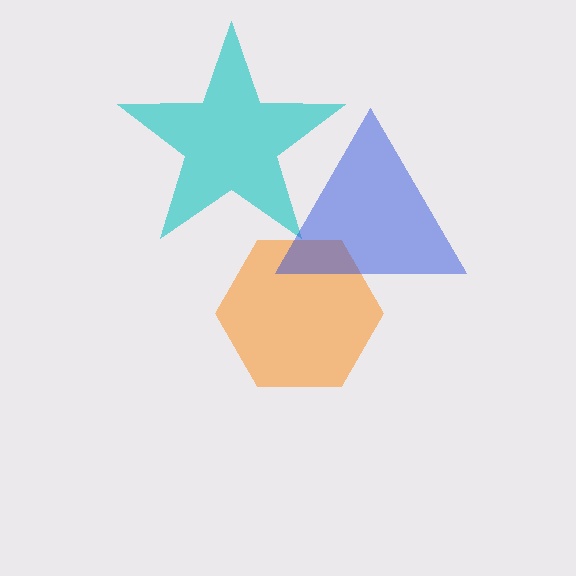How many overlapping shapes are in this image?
There are 3 overlapping shapes in the image.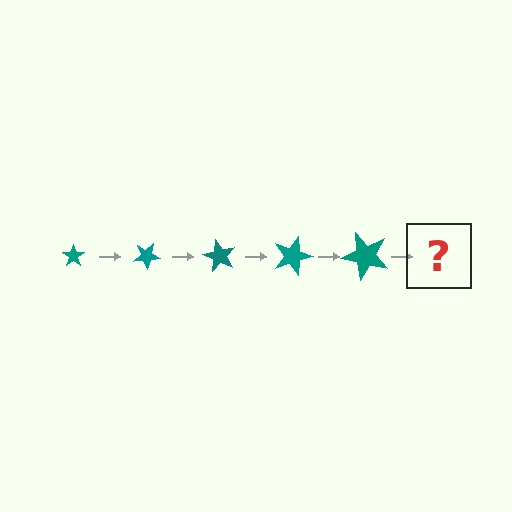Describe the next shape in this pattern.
It should be a star, larger than the previous one and rotated 150 degrees from the start.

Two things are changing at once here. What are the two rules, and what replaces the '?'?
The two rules are that the star grows larger each step and it rotates 30 degrees each step. The '?' should be a star, larger than the previous one and rotated 150 degrees from the start.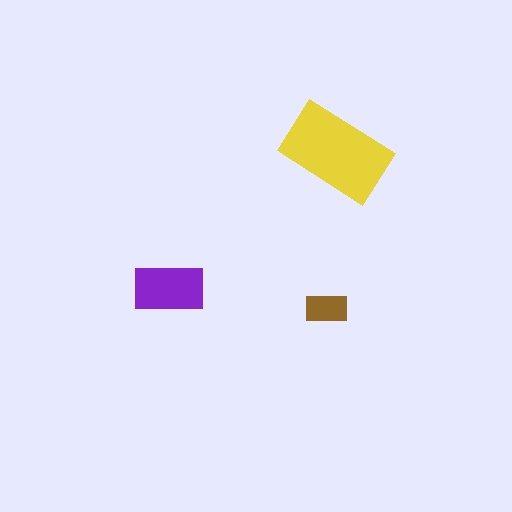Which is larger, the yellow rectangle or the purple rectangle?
The yellow one.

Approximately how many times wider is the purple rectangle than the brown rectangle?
About 1.5 times wider.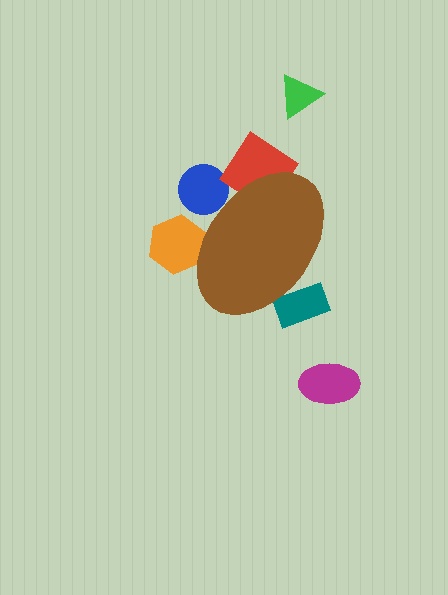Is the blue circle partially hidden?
Yes, the blue circle is partially hidden behind the brown ellipse.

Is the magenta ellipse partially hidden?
No, the magenta ellipse is fully visible.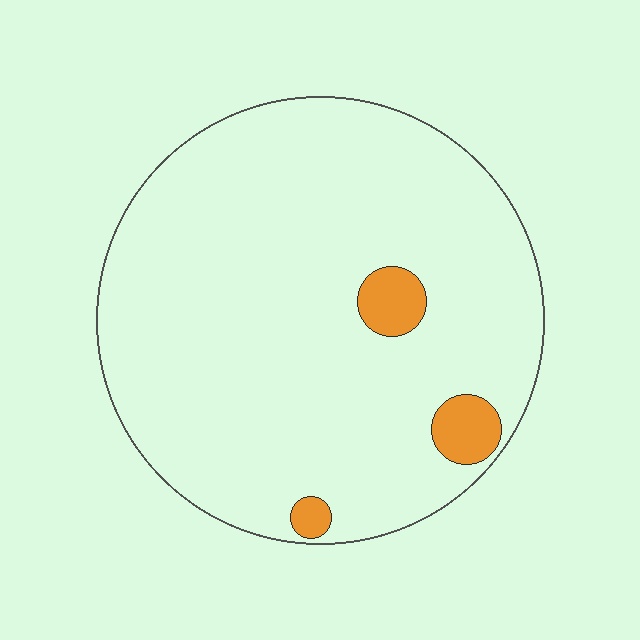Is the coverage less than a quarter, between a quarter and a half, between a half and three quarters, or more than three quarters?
Less than a quarter.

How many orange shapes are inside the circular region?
3.